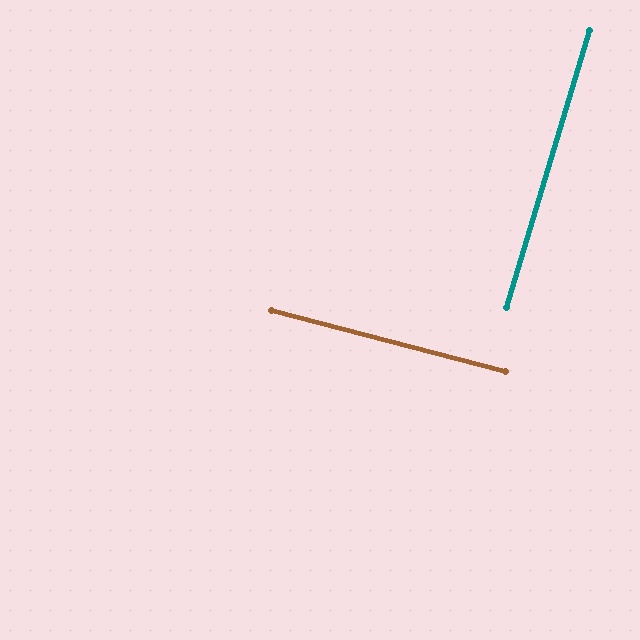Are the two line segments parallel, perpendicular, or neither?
Perpendicular — they meet at approximately 88°.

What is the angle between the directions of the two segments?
Approximately 88 degrees.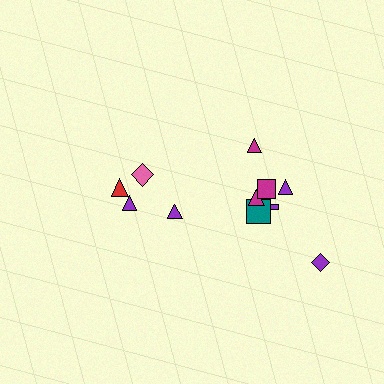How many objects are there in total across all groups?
There are 11 objects.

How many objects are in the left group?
There are 4 objects.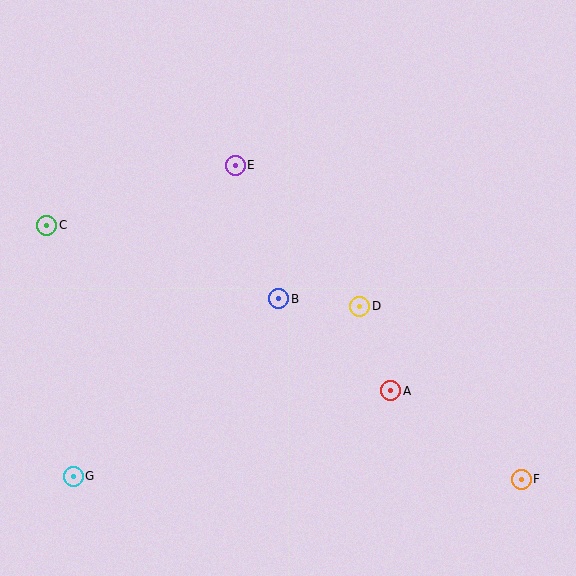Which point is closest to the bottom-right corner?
Point F is closest to the bottom-right corner.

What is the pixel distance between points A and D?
The distance between A and D is 90 pixels.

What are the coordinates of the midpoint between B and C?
The midpoint between B and C is at (163, 262).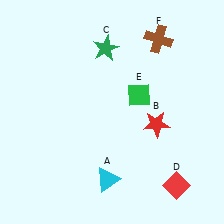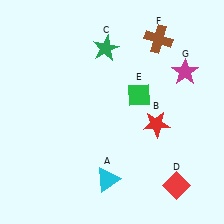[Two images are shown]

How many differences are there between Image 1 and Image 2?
There is 1 difference between the two images.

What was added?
A magenta star (G) was added in Image 2.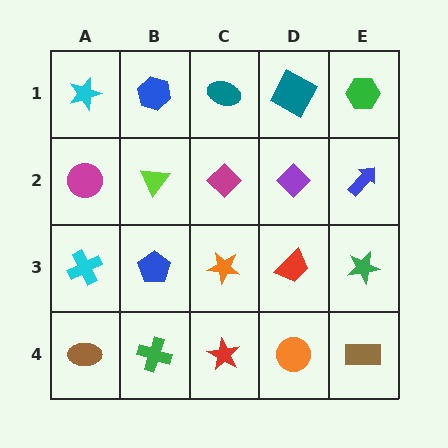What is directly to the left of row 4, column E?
An orange circle.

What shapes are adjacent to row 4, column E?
A green star (row 3, column E), an orange circle (row 4, column D).